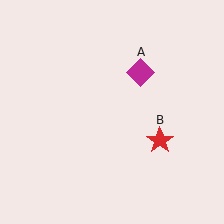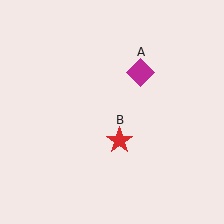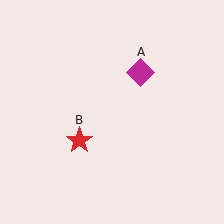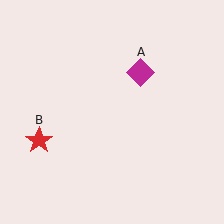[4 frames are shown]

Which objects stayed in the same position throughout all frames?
Magenta diamond (object A) remained stationary.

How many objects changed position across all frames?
1 object changed position: red star (object B).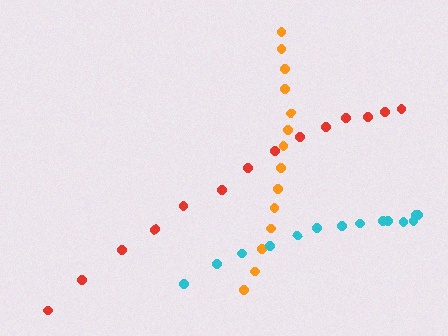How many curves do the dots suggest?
There are 3 distinct paths.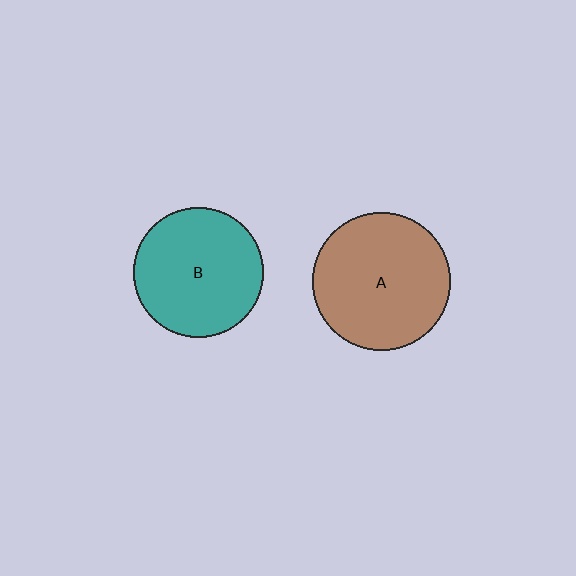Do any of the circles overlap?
No, none of the circles overlap.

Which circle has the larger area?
Circle A (brown).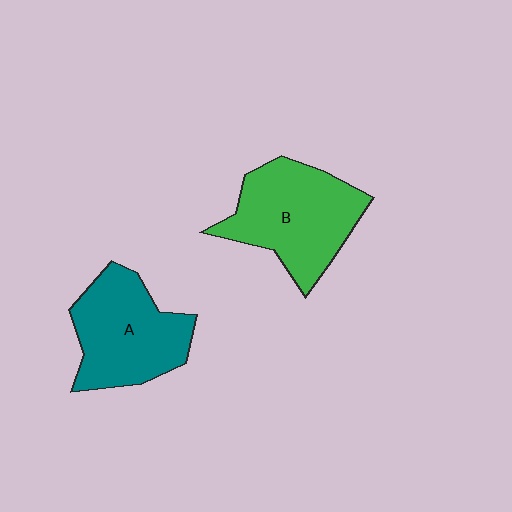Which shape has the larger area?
Shape B (green).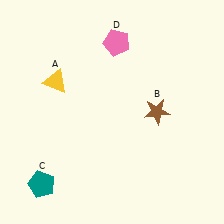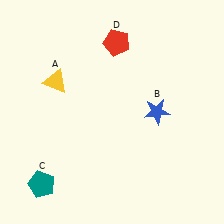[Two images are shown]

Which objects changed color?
B changed from brown to blue. D changed from pink to red.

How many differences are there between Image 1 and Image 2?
There are 2 differences between the two images.